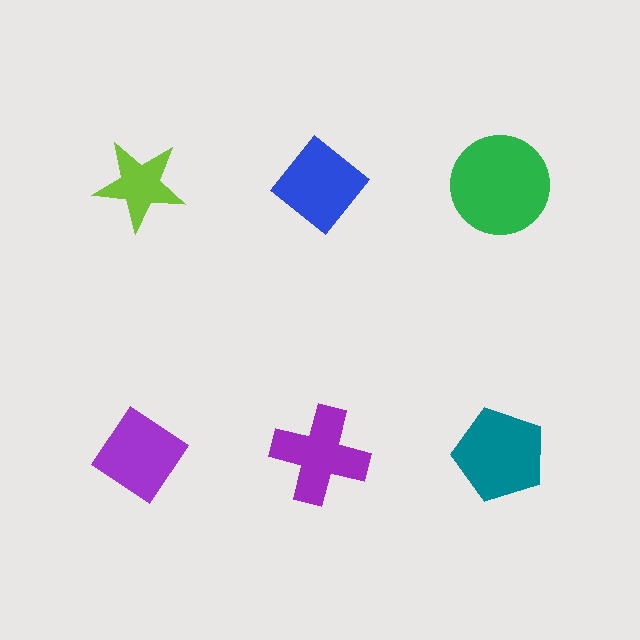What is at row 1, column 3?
A green circle.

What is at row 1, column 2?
A blue diamond.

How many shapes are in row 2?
3 shapes.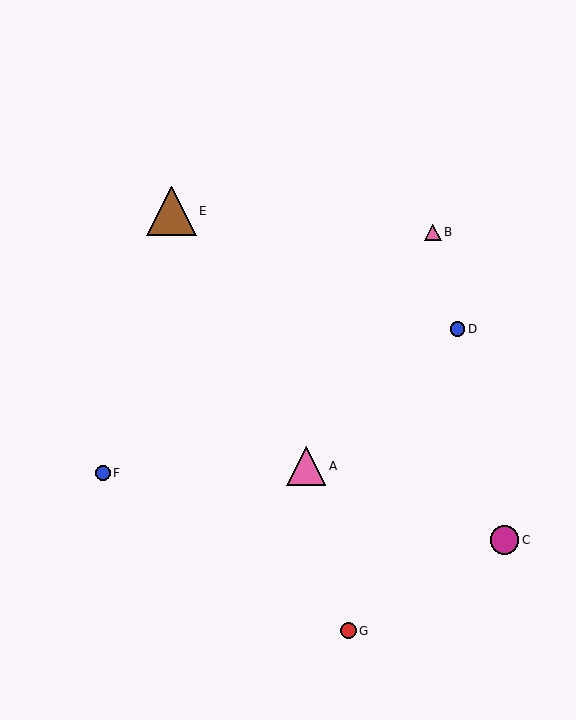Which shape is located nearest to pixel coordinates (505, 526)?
The magenta circle (labeled C) at (505, 540) is nearest to that location.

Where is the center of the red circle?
The center of the red circle is at (348, 631).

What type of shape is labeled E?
Shape E is a brown triangle.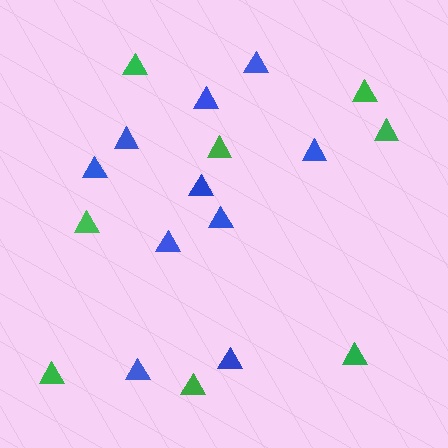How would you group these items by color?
There are 2 groups: one group of green triangles (8) and one group of blue triangles (10).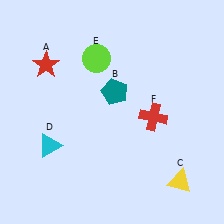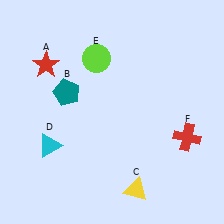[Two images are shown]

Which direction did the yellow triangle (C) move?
The yellow triangle (C) moved left.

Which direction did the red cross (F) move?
The red cross (F) moved right.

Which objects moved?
The objects that moved are: the teal pentagon (B), the yellow triangle (C), the red cross (F).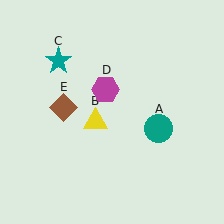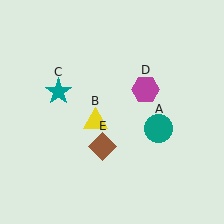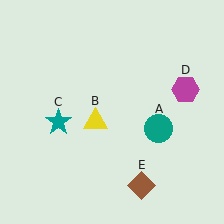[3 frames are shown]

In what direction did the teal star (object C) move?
The teal star (object C) moved down.